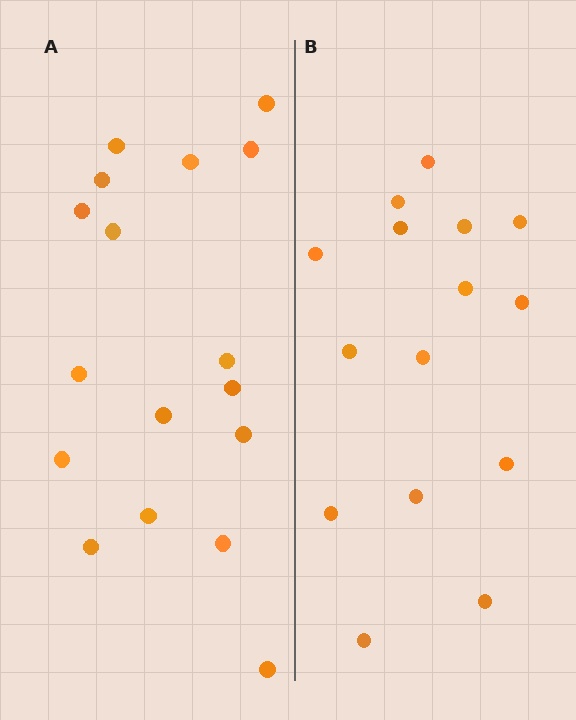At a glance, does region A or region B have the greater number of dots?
Region A (the left region) has more dots.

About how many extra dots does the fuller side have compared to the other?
Region A has just a few more — roughly 2 or 3 more dots than region B.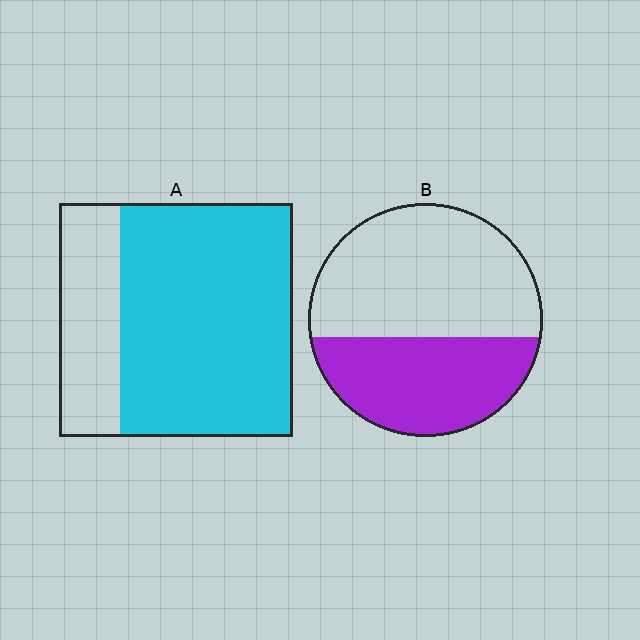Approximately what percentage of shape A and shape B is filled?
A is approximately 75% and B is approximately 40%.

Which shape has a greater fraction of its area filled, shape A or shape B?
Shape A.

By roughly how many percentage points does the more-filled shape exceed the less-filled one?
By roughly 35 percentage points (A over B).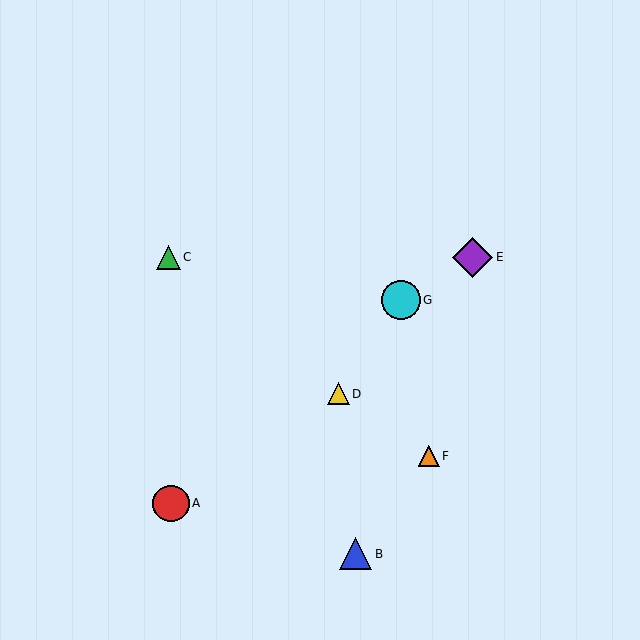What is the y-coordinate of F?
Object F is at y≈456.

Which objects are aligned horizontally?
Objects C, E are aligned horizontally.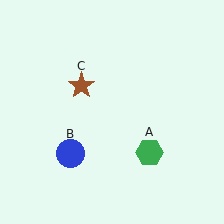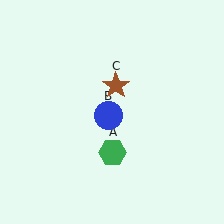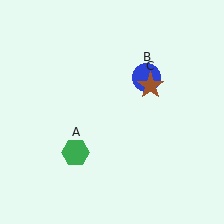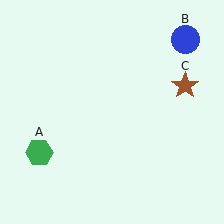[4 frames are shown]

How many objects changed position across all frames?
3 objects changed position: green hexagon (object A), blue circle (object B), brown star (object C).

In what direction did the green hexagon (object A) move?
The green hexagon (object A) moved left.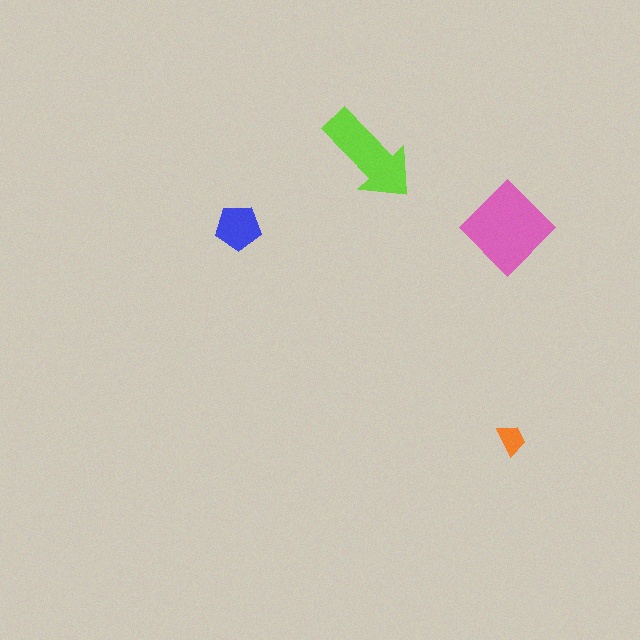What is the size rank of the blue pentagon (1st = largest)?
3rd.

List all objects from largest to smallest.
The pink diamond, the lime arrow, the blue pentagon, the orange trapezoid.